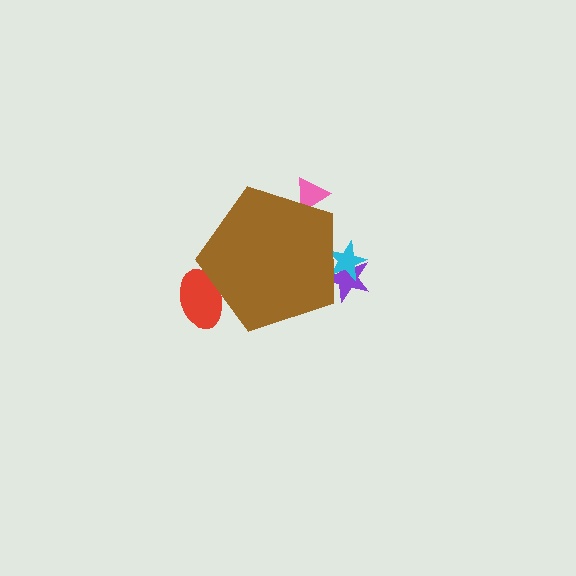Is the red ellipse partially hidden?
Yes, the red ellipse is partially hidden behind the brown pentagon.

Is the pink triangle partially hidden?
Yes, the pink triangle is partially hidden behind the brown pentagon.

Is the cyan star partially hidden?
Yes, the cyan star is partially hidden behind the brown pentagon.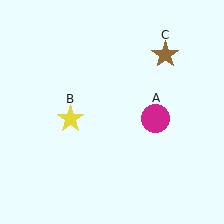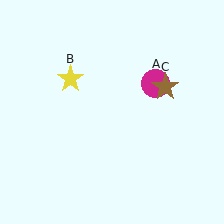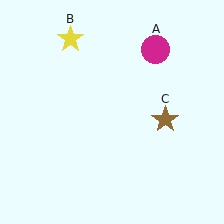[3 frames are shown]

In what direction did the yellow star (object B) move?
The yellow star (object B) moved up.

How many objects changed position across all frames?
3 objects changed position: magenta circle (object A), yellow star (object B), brown star (object C).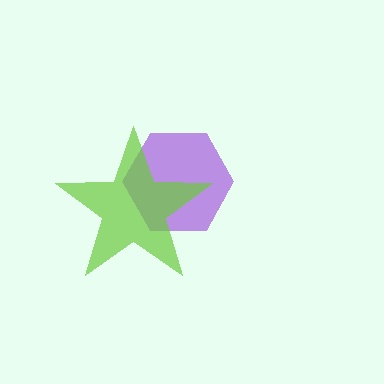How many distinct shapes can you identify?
There are 2 distinct shapes: a purple hexagon, a lime star.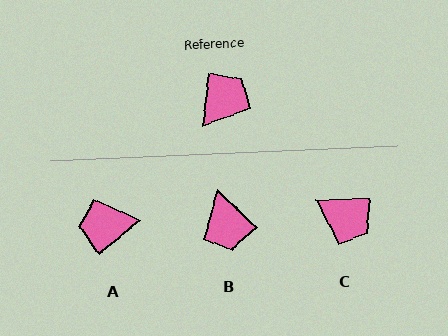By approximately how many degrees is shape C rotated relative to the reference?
Approximately 83 degrees clockwise.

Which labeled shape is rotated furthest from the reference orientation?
A, about 135 degrees away.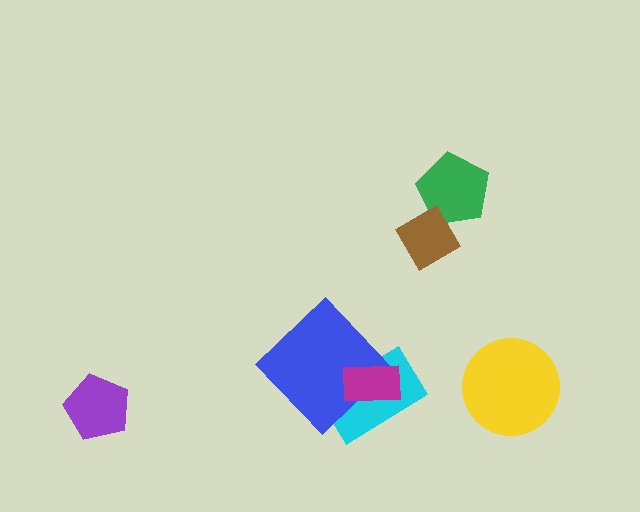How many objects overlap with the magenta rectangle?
2 objects overlap with the magenta rectangle.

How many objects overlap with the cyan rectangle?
2 objects overlap with the cyan rectangle.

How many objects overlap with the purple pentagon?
0 objects overlap with the purple pentagon.